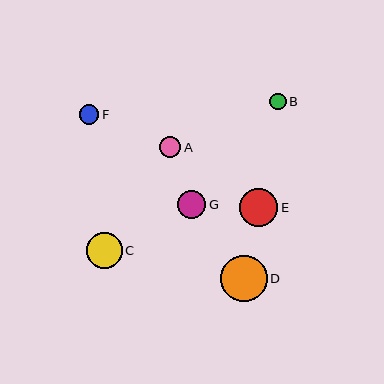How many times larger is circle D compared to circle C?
Circle D is approximately 1.3 times the size of circle C.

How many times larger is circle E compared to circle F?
Circle E is approximately 2.0 times the size of circle F.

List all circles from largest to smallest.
From largest to smallest: D, E, C, G, A, F, B.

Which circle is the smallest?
Circle B is the smallest with a size of approximately 16 pixels.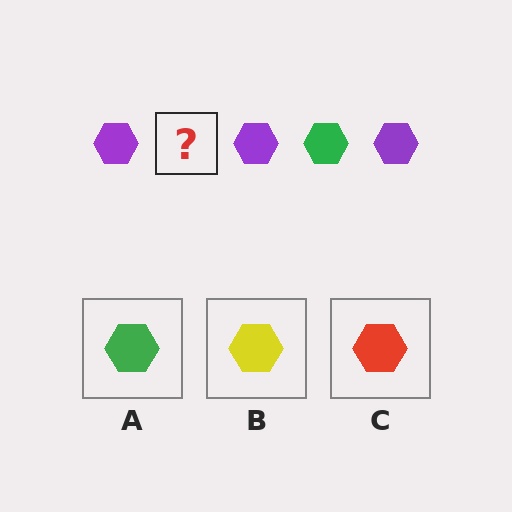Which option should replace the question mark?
Option A.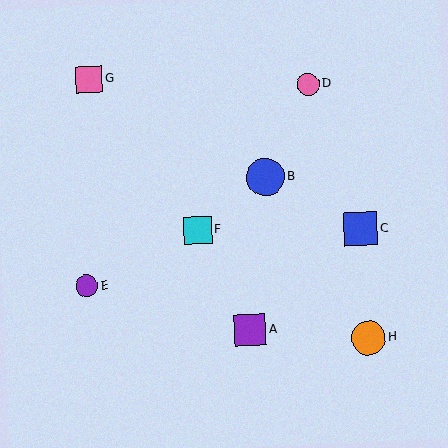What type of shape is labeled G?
Shape G is a pink square.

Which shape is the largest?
The blue circle (labeled B) is the largest.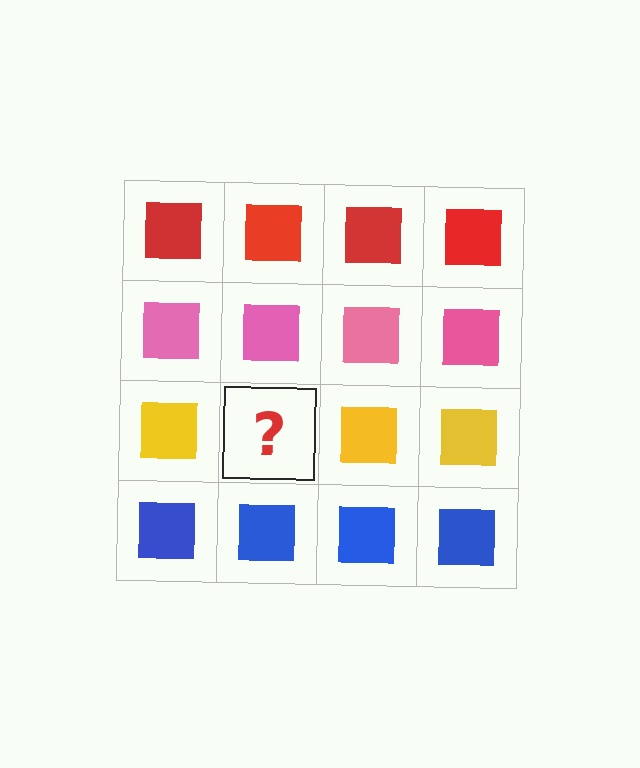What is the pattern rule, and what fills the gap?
The rule is that each row has a consistent color. The gap should be filled with a yellow square.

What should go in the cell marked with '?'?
The missing cell should contain a yellow square.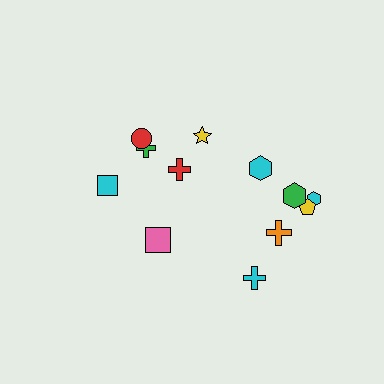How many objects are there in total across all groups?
There are 12 objects.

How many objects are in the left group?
There are 5 objects.